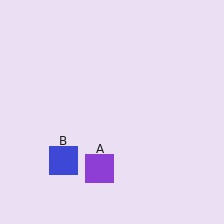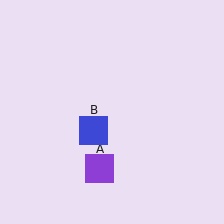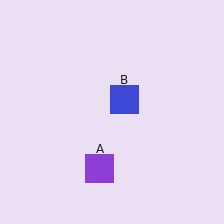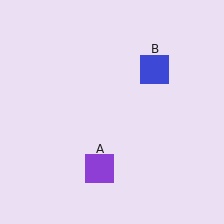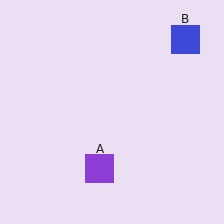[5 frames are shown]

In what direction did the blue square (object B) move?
The blue square (object B) moved up and to the right.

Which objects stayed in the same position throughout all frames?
Purple square (object A) remained stationary.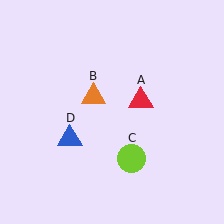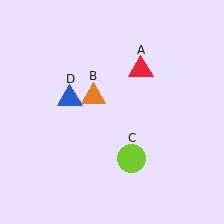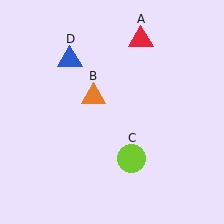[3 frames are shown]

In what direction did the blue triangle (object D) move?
The blue triangle (object D) moved up.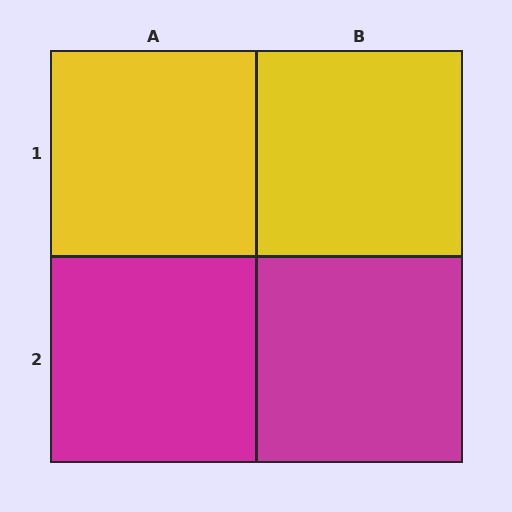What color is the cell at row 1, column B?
Yellow.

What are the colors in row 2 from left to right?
Magenta, magenta.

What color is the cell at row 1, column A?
Yellow.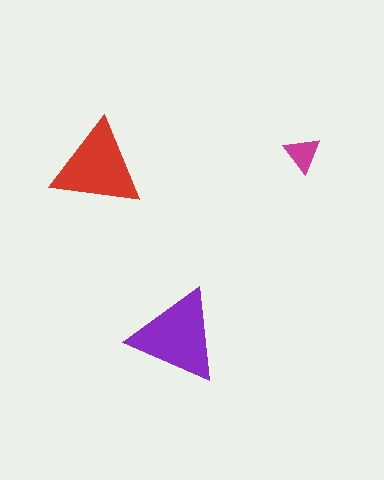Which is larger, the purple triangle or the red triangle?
The purple one.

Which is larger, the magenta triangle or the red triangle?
The red one.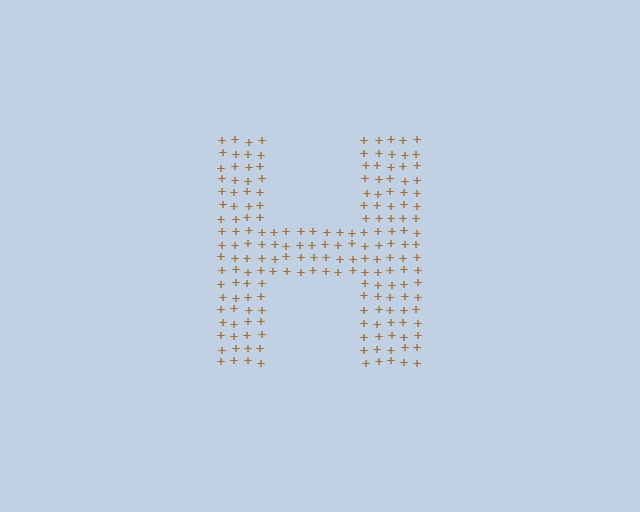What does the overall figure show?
The overall figure shows the letter H.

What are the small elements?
The small elements are plus signs.